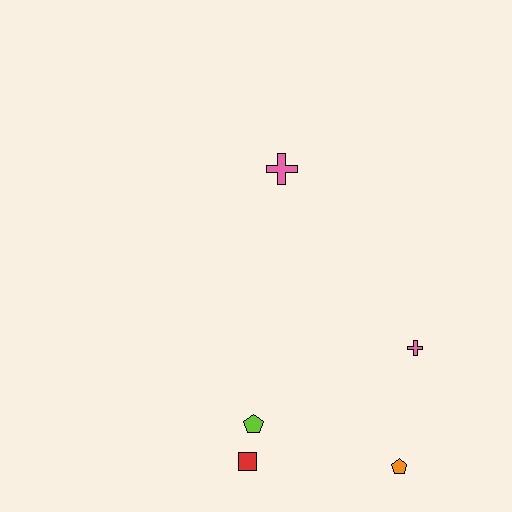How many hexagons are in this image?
There are no hexagons.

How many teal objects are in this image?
There are no teal objects.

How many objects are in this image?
There are 5 objects.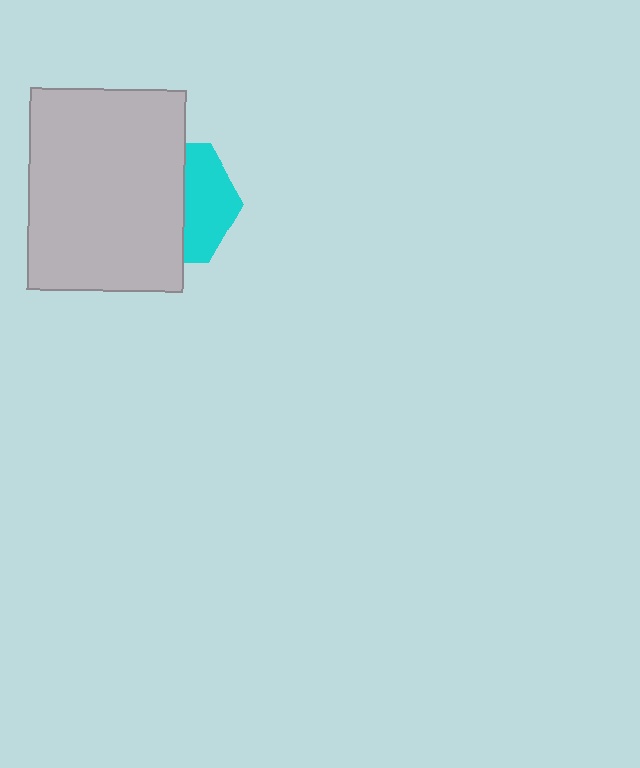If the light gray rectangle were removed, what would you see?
You would see the complete cyan hexagon.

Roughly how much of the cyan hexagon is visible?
A small part of it is visible (roughly 41%).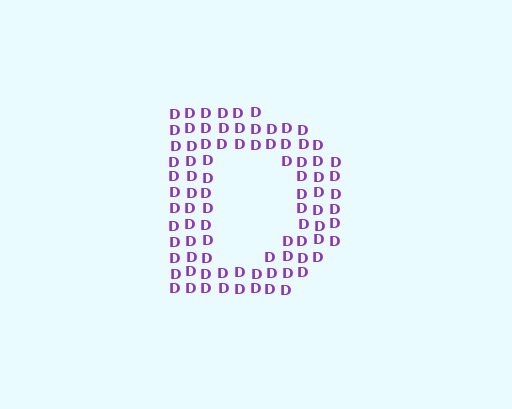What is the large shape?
The large shape is the letter D.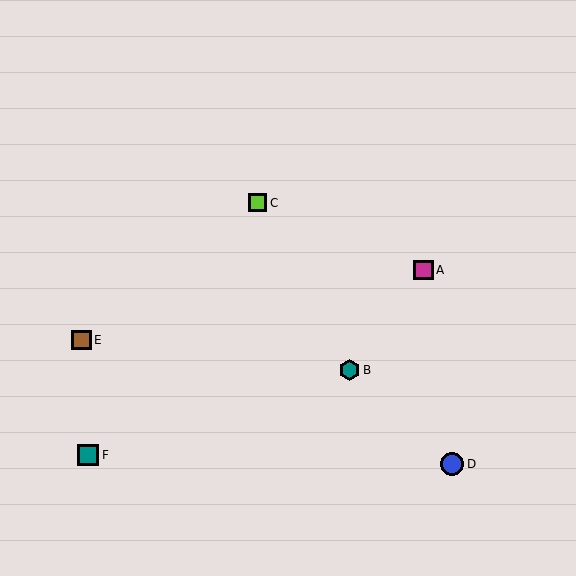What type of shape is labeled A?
Shape A is a magenta square.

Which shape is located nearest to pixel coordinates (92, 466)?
The teal square (labeled F) at (88, 455) is nearest to that location.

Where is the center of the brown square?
The center of the brown square is at (82, 340).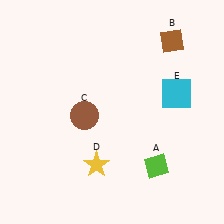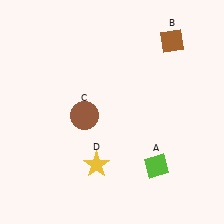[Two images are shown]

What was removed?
The cyan square (E) was removed in Image 2.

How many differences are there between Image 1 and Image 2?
There is 1 difference between the two images.